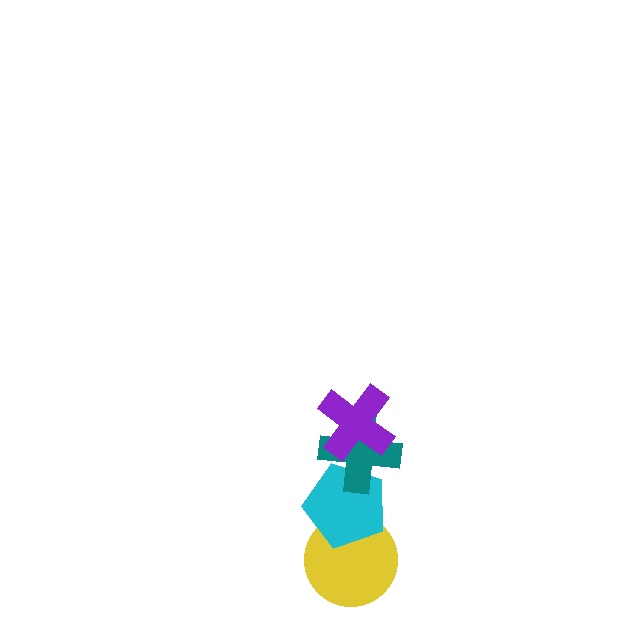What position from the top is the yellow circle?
The yellow circle is 4th from the top.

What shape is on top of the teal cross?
The purple cross is on top of the teal cross.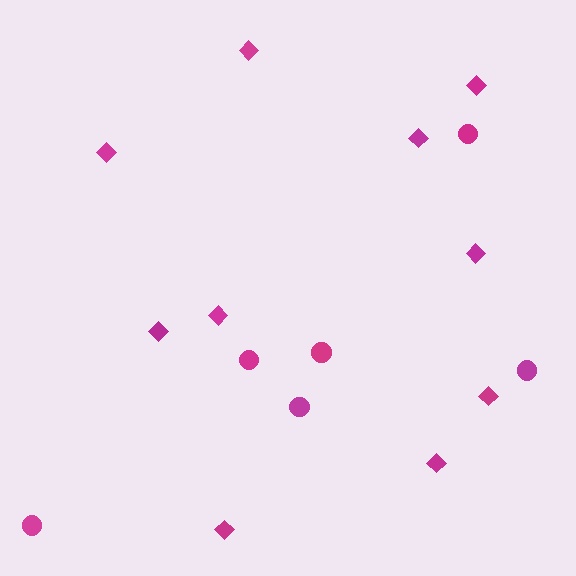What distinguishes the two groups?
There are 2 groups: one group of circles (6) and one group of diamonds (10).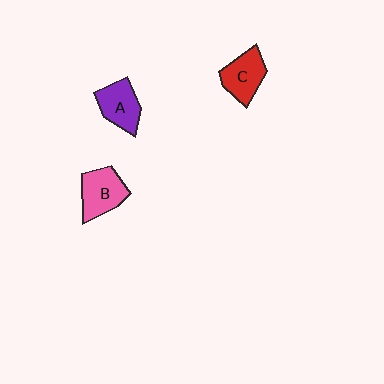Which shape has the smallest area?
Shape A (purple).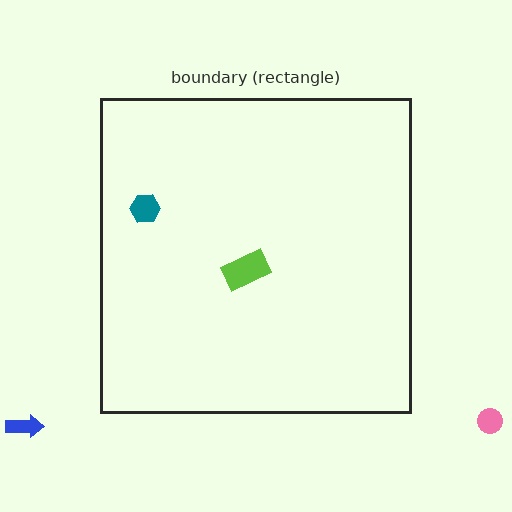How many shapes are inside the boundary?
2 inside, 2 outside.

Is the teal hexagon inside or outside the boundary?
Inside.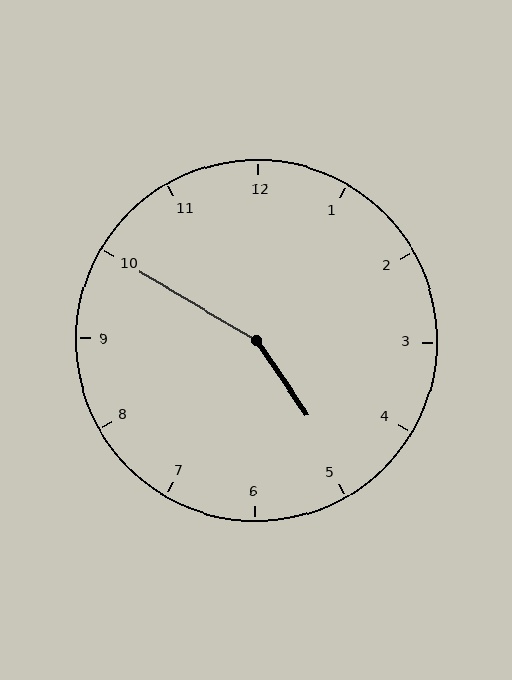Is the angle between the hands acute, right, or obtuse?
It is obtuse.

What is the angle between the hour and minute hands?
Approximately 155 degrees.